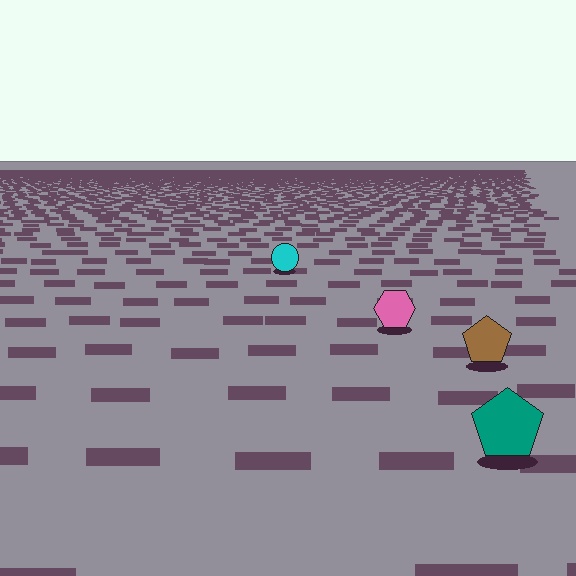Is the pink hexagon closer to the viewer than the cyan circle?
Yes. The pink hexagon is closer — you can tell from the texture gradient: the ground texture is coarser near it.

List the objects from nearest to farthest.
From nearest to farthest: the teal pentagon, the brown pentagon, the pink hexagon, the cyan circle.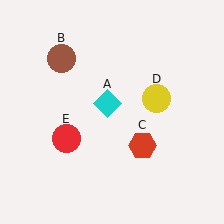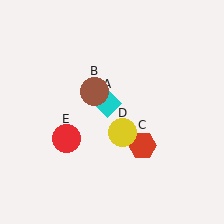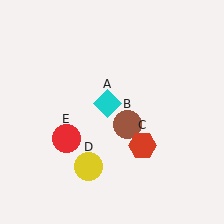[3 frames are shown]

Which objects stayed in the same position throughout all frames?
Cyan diamond (object A) and red hexagon (object C) and red circle (object E) remained stationary.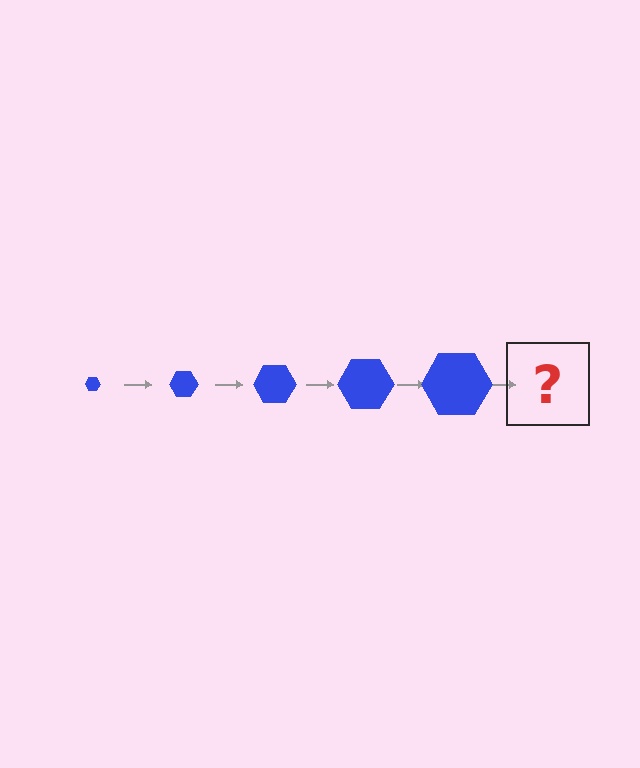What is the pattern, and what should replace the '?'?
The pattern is that the hexagon gets progressively larger each step. The '?' should be a blue hexagon, larger than the previous one.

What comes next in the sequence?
The next element should be a blue hexagon, larger than the previous one.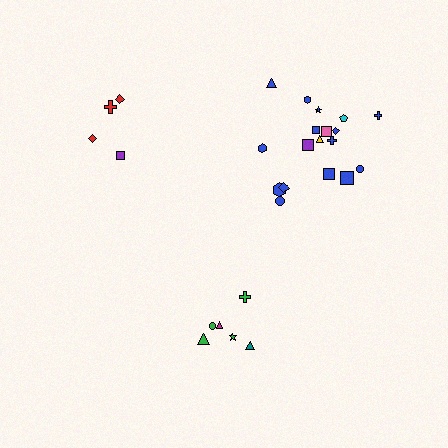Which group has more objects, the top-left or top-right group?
The top-right group.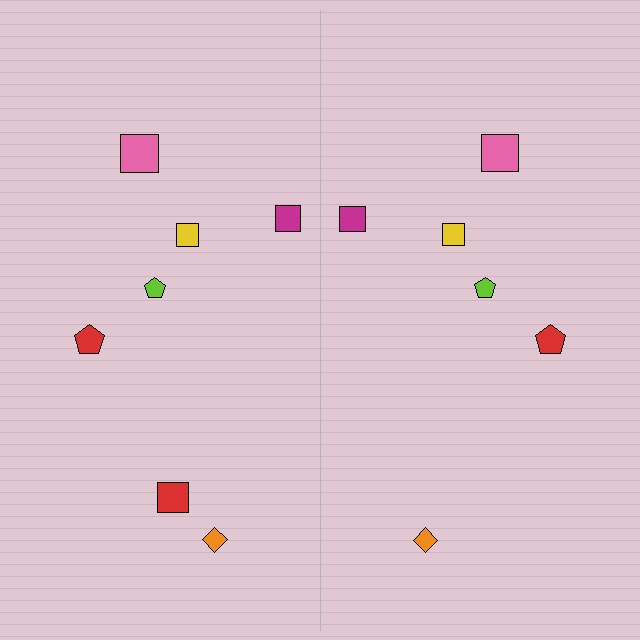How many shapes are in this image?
There are 13 shapes in this image.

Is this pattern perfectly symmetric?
No, the pattern is not perfectly symmetric. A red square is missing from the right side.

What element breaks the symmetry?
A red square is missing from the right side.